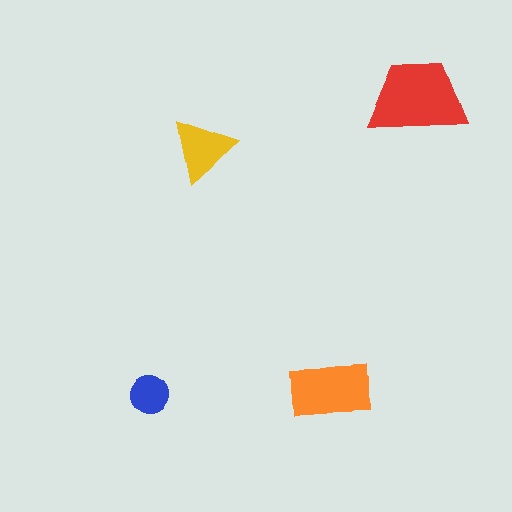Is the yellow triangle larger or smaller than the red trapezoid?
Smaller.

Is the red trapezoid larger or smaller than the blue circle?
Larger.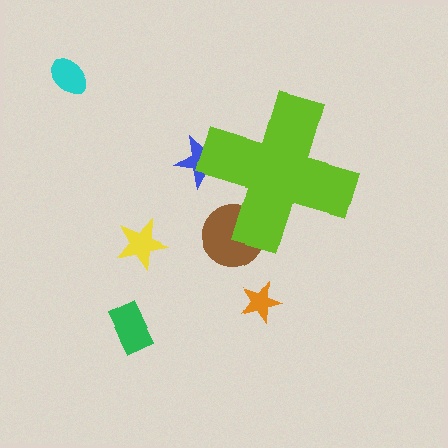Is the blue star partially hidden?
Yes, the blue star is partially hidden behind the lime cross.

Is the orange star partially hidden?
No, the orange star is fully visible.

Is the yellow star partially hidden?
No, the yellow star is fully visible.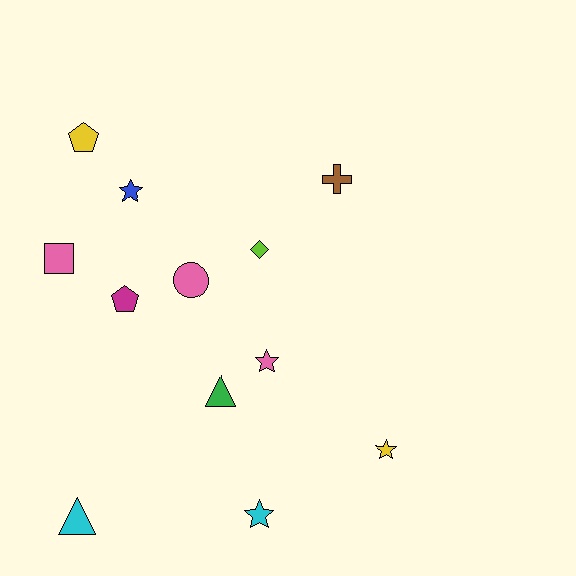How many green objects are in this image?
There is 1 green object.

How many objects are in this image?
There are 12 objects.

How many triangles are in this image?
There are 2 triangles.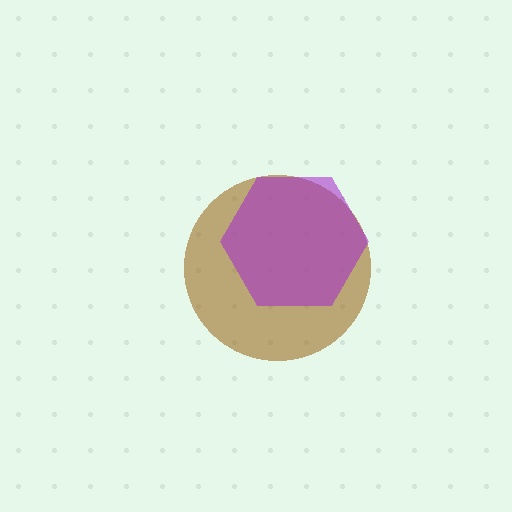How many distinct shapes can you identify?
There are 2 distinct shapes: a brown circle, a purple hexagon.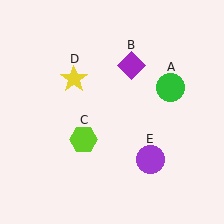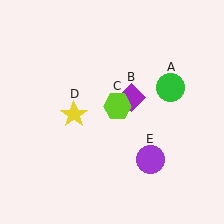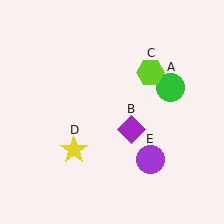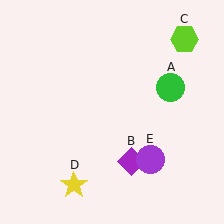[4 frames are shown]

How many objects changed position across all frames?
3 objects changed position: purple diamond (object B), lime hexagon (object C), yellow star (object D).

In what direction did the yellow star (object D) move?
The yellow star (object D) moved down.